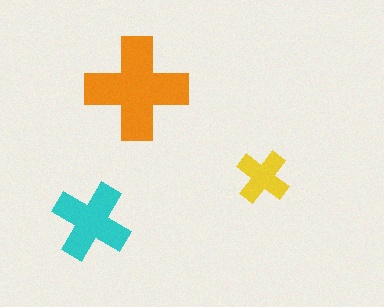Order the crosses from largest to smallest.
the orange one, the cyan one, the yellow one.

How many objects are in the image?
There are 3 objects in the image.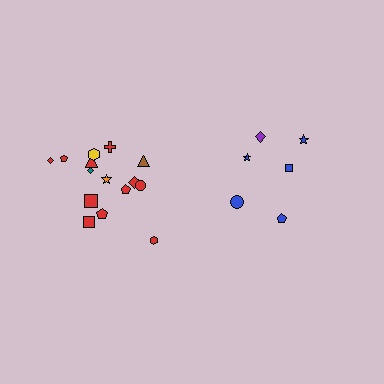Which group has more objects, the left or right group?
The left group.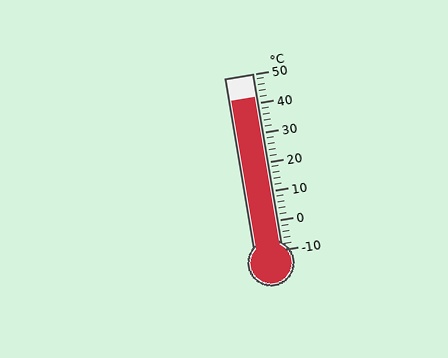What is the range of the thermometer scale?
The thermometer scale ranges from -10°C to 50°C.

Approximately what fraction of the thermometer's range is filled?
The thermometer is filled to approximately 85% of its range.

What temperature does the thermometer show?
The thermometer shows approximately 42°C.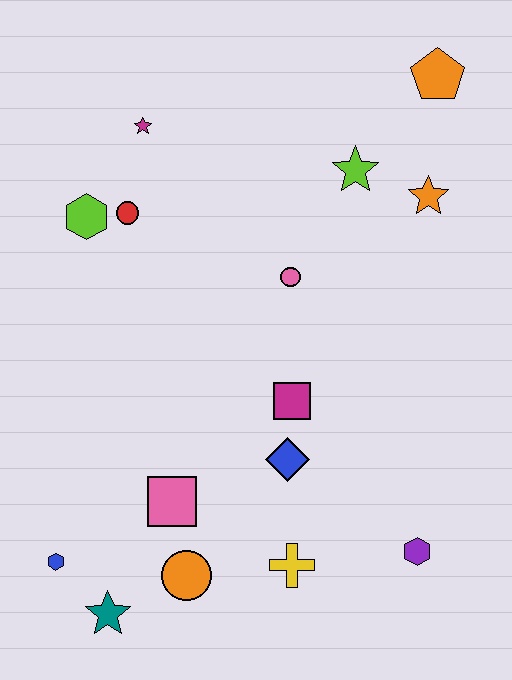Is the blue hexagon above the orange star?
No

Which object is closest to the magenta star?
The red circle is closest to the magenta star.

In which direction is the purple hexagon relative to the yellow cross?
The purple hexagon is to the right of the yellow cross.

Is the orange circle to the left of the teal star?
No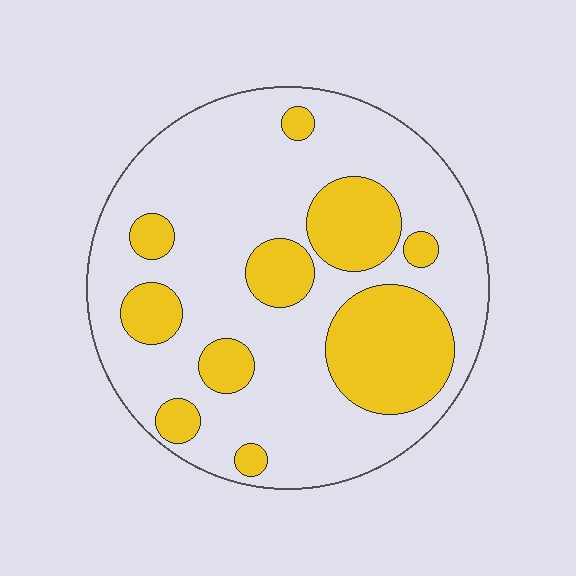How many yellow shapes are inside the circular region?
10.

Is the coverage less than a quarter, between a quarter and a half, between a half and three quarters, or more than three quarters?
Between a quarter and a half.